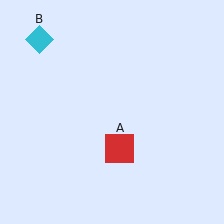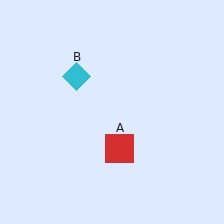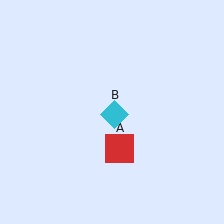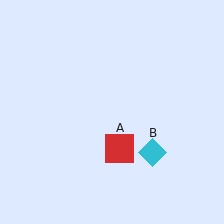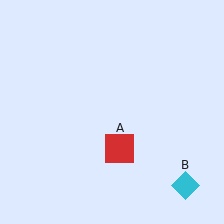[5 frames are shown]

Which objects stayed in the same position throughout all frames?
Red square (object A) remained stationary.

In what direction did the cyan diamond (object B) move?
The cyan diamond (object B) moved down and to the right.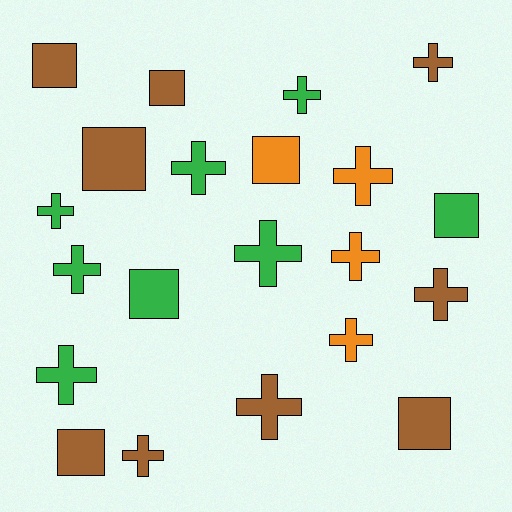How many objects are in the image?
There are 21 objects.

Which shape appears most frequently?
Cross, with 13 objects.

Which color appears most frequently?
Brown, with 9 objects.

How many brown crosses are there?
There are 4 brown crosses.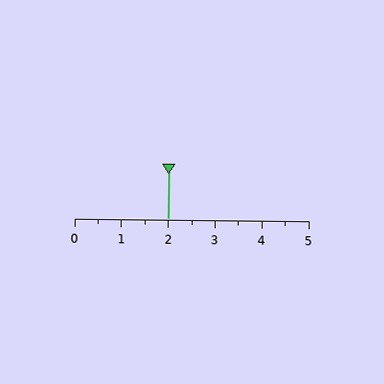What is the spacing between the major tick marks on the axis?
The major ticks are spaced 1 apart.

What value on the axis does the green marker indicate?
The marker indicates approximately 2.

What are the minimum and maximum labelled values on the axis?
The axis runs from 0 to 5.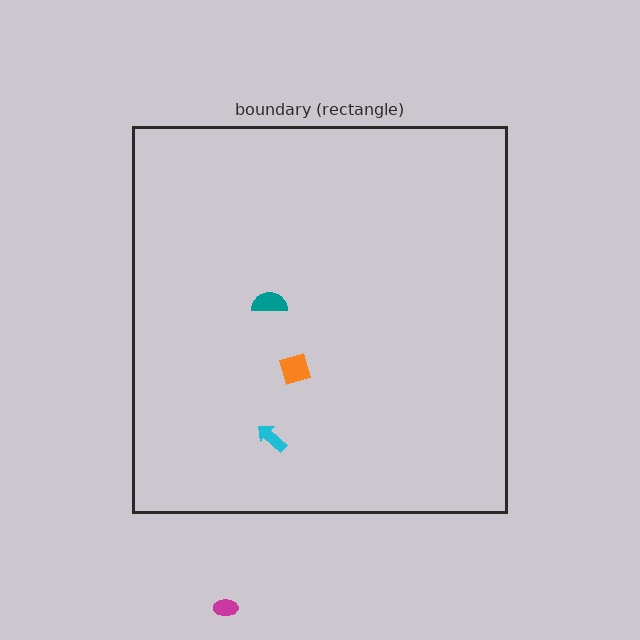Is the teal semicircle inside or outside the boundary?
Inside.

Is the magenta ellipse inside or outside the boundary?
Outside.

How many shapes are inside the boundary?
3 inside, 1 outside.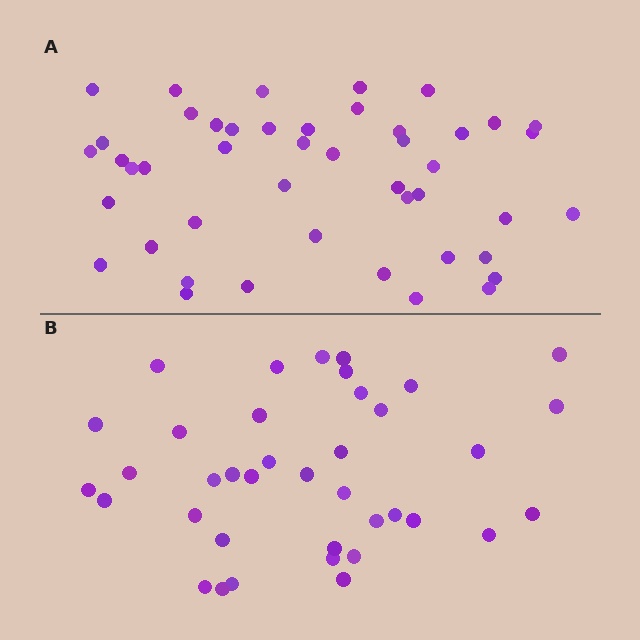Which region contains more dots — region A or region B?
Region A (the top region) has more dots.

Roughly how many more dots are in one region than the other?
Region A has roughly 8 or so more dots than region B.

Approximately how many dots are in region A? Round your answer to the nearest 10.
About 50 dots. (The exact count is 46, which rounds to 50.)